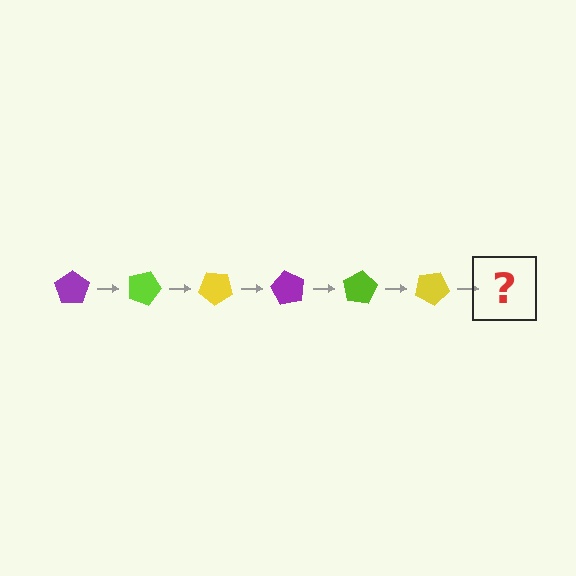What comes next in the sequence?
The next element should be a purple pentagon, rotated 120 degrees from the start.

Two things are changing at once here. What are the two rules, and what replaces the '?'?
The two rules are that it rotates 20 degrees each step and the color cycles through purple, lime, and yellow. The '?' should be a purple pentagon, rotated 120 degrees from the start.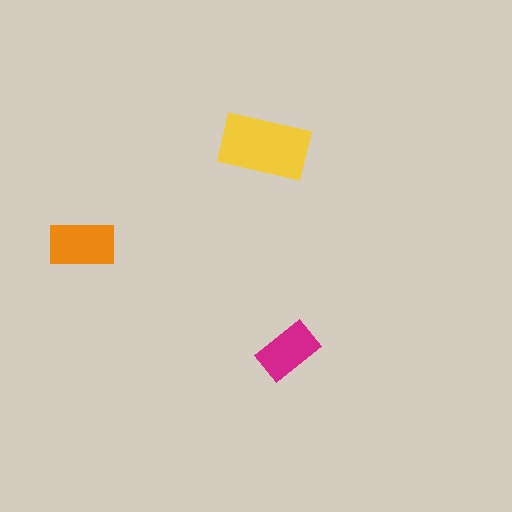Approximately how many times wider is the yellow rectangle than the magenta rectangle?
About 1.5 times wider.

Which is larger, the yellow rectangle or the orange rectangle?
The yellow one.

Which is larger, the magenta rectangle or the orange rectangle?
The orange one.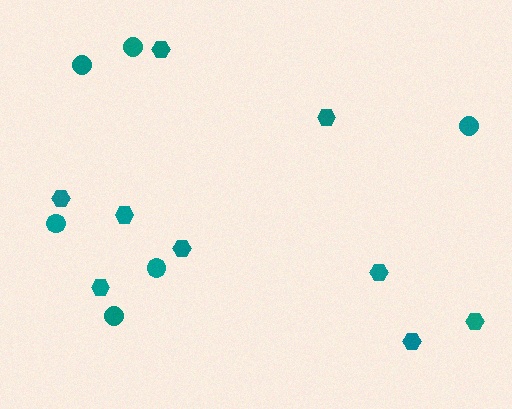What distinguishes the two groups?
There are 2 groups: one group of hexagons (9) and one group of circles (6).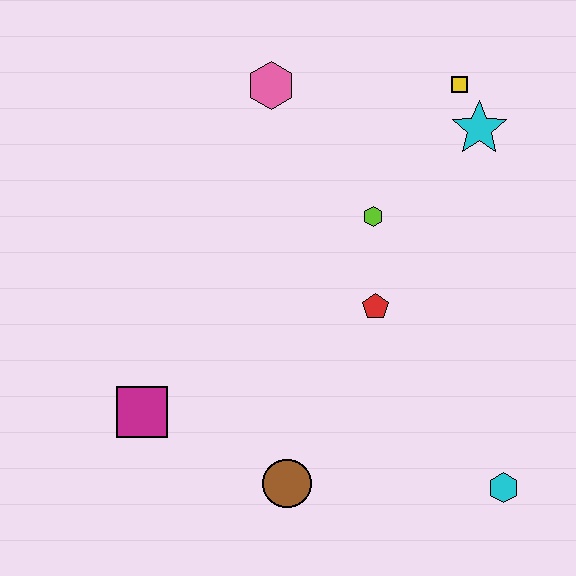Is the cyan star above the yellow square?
No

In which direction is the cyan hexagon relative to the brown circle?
The cyan hexagon is to the right of the brown circle.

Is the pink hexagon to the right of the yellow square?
No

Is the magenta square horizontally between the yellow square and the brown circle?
No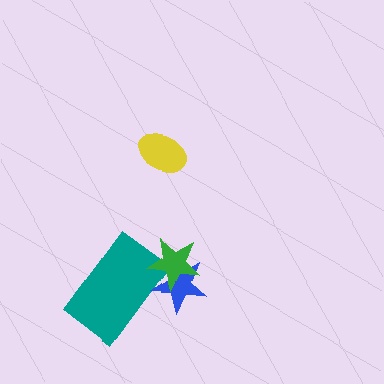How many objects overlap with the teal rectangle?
2 objects overlap with the teal rectangle.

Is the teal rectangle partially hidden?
Yes, it is partially covered by another shape.